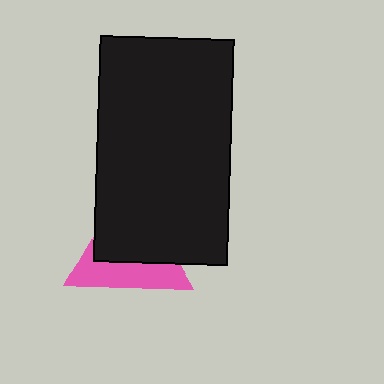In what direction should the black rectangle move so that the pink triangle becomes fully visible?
The black rectangle should move toward the upper-right. That is the shortest direction to clear the overlap and leave the pink triangle fully visible.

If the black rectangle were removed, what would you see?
You would see the complete pink triangle.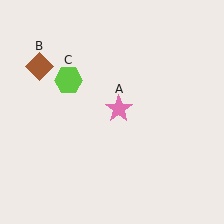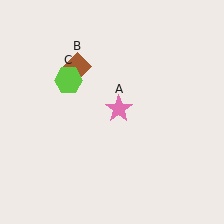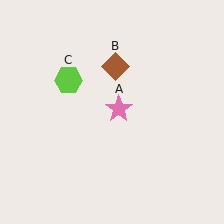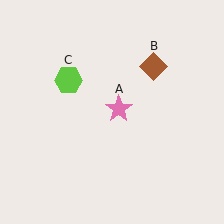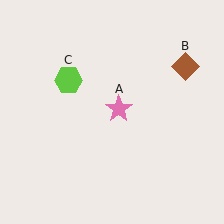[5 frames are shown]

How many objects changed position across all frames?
1 object changed position: brown diamond (object B).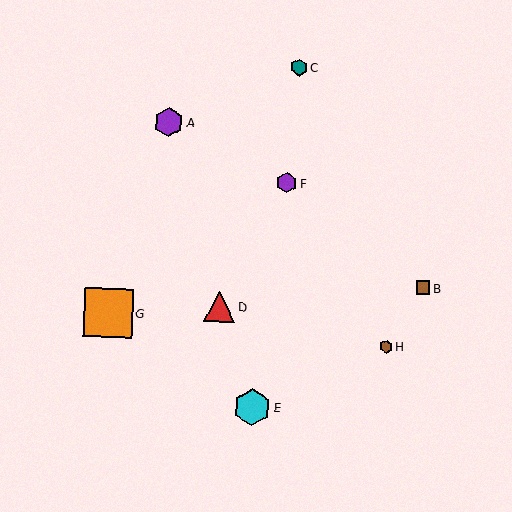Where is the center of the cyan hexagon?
The center of the cyan hexagon is at (252, 407).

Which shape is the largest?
The orange square (labeled G) is the largest.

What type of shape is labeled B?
Shape B is a brown square.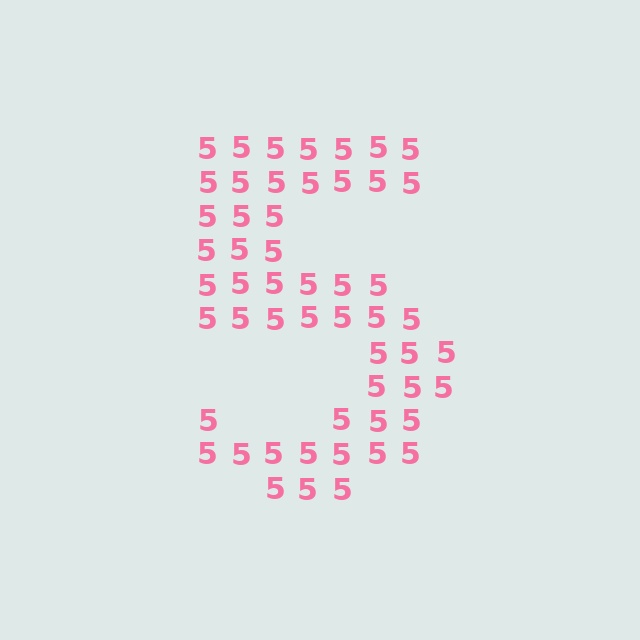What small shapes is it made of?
It is made of small digit 5's.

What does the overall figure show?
The overall figure shows the digit 5.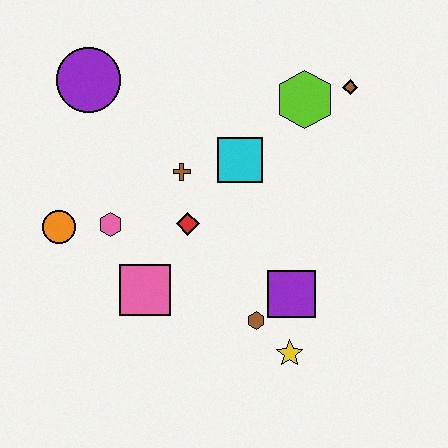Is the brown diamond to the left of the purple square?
No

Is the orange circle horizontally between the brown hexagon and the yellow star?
No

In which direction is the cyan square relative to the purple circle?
The cyan square is to the right of the purple circle.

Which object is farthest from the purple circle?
The yellow star is farthest from the purple circle.